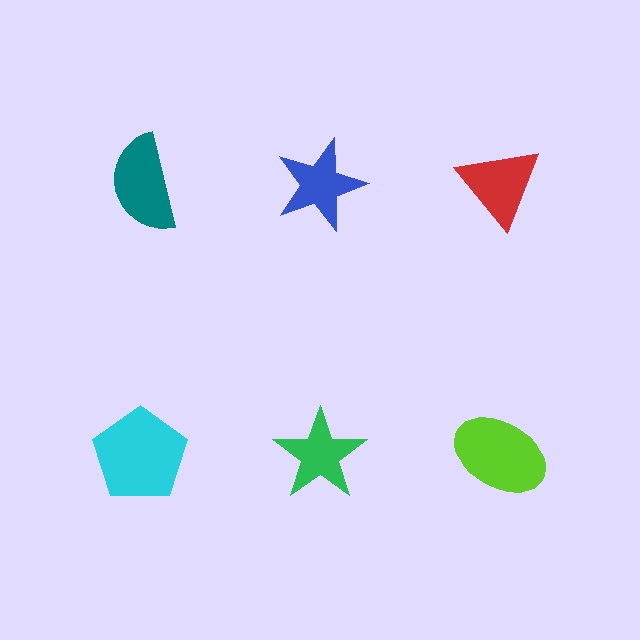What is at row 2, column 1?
A cyan pentagon.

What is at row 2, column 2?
A green star.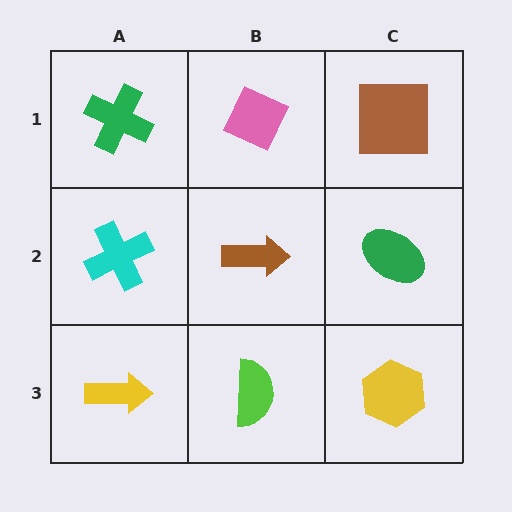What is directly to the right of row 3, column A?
A lime semicircle.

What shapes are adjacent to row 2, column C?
A brown square (row 1, column C), a yellow hexagon (row 3, column C), a brown arrow (row 2, column B).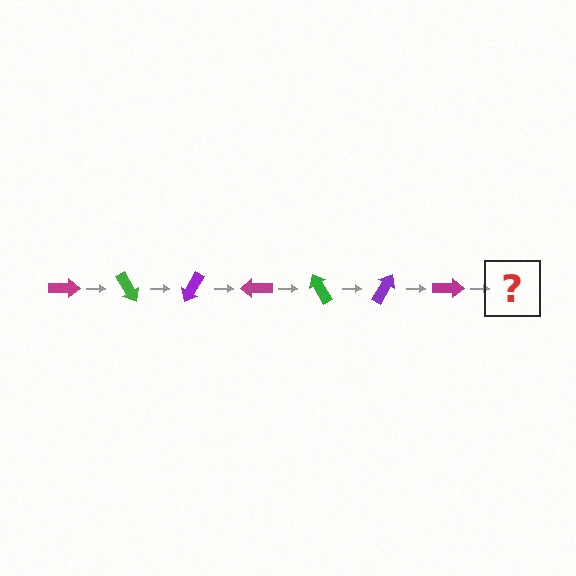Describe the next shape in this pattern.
It should be a green arrow, rotated 420 degrees from the start.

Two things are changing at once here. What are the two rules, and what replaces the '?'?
The two rules are that it rotates 60 degrees each step and the color cycles through magenta, green, and purple. The '?' should be a green arrow, rotated 420 degrees from the start.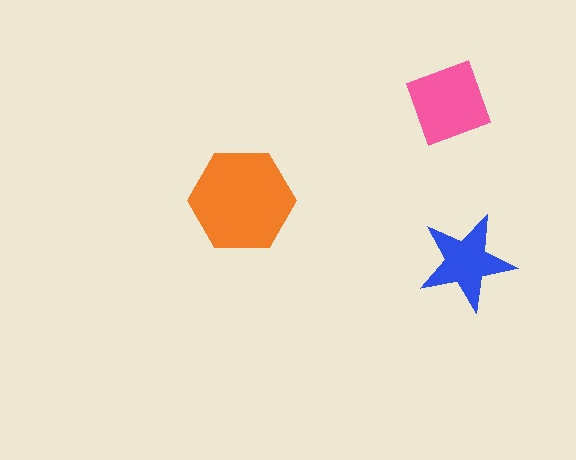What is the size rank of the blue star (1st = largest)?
3rd.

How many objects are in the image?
There are 3 objects in the image.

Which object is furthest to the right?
The blue star is rightmost.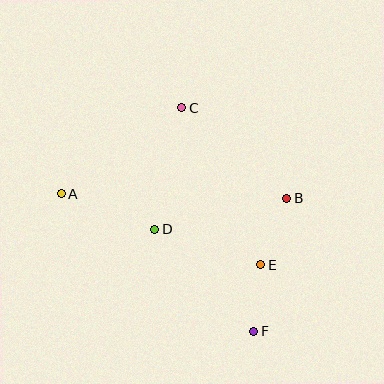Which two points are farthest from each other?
Points A and F are farthest from each other.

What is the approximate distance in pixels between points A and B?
The distance between A and B is approximately 225 pixels.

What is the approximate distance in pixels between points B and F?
The distance between B and F is approximately 137 pixels.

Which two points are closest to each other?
Points E and F are closest to each other.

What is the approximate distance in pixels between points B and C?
The distance between B and C is approximately 139 pixels.